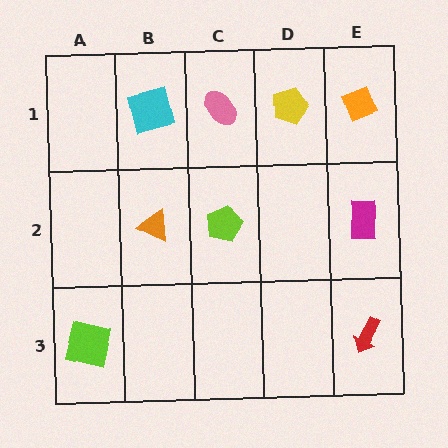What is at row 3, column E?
A red arrow.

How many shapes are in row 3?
2 shapes.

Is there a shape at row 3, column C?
No, that cell is empty.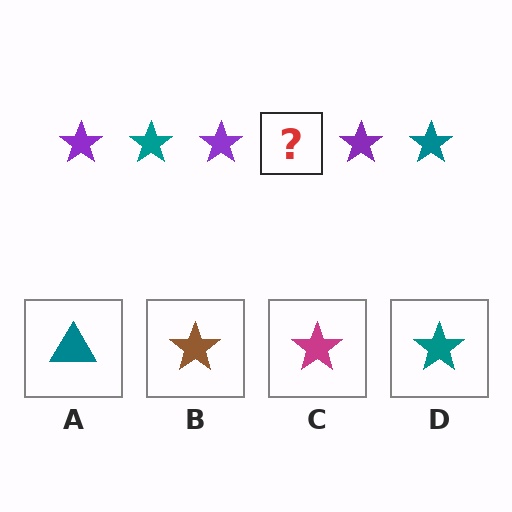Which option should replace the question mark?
Option D.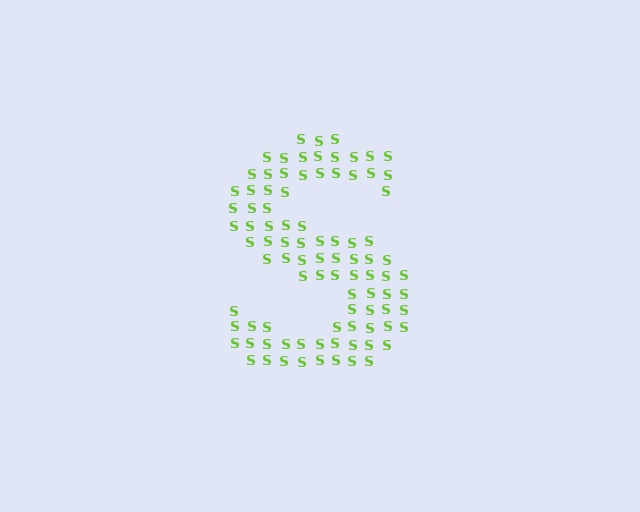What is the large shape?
The large shape is the letter S.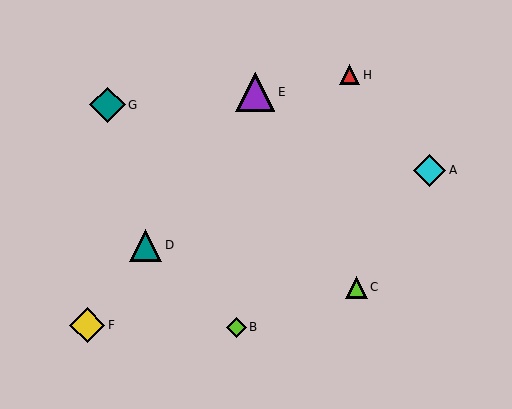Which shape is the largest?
The purple triangle (labeled E) is the largest.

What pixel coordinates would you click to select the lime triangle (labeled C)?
Click at (356, 287) to select the lime triangle C.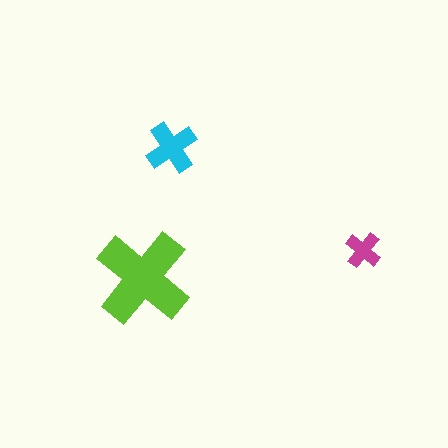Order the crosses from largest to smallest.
the lime one, the cyan one, the magenta one.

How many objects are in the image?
There are 3 objects in the image.